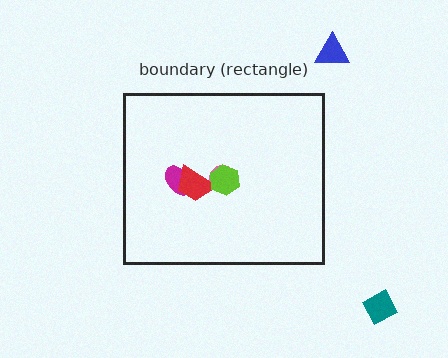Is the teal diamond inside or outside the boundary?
Outside.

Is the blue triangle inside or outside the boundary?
Outside.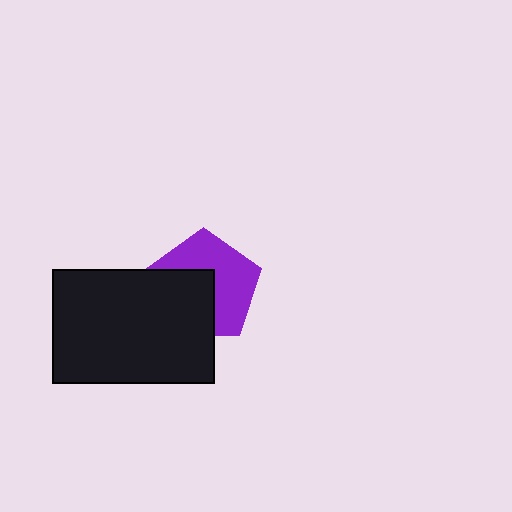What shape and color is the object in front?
The object in front is a black rectangle.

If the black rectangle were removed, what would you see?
You would see the complete purple pentagon.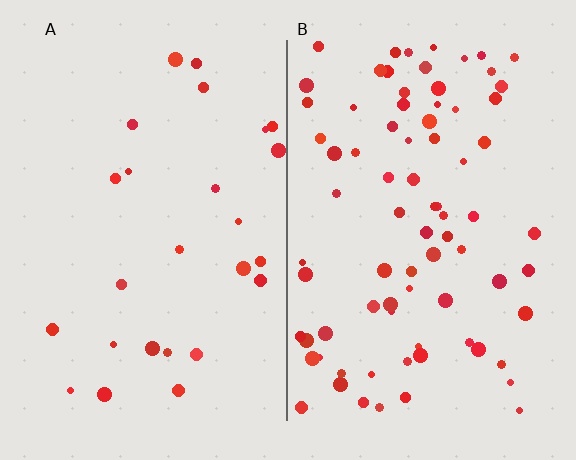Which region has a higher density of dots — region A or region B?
B (the right).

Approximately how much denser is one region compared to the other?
Approximately 3.1× — region B over region A.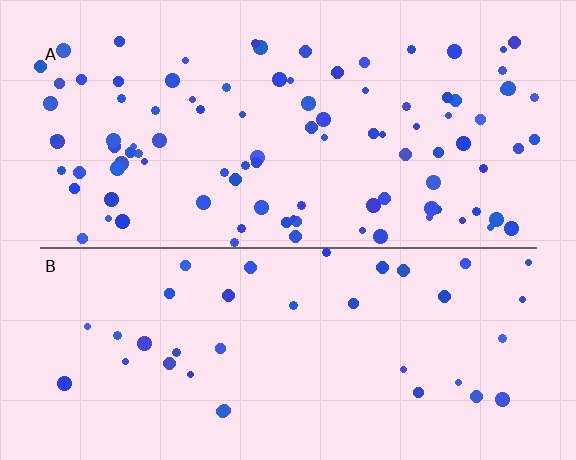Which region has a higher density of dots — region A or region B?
A (the top).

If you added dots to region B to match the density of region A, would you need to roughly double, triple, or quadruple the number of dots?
Approximately triple.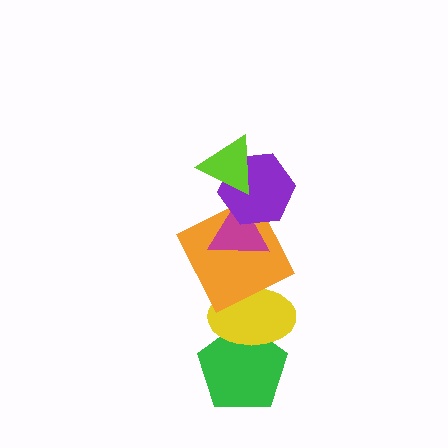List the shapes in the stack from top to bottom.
From top to bottom: the lime triangle, the purple hexagon, the magenta triangle, the orange square, the yellow ellipse, the green pentagon.